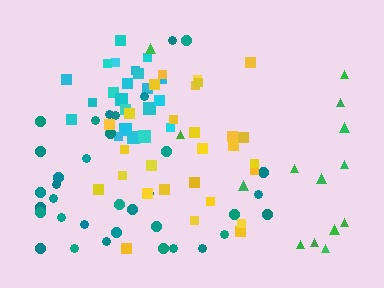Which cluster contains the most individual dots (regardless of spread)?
Teal (35).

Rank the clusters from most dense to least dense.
cyan, teal, yellow, green.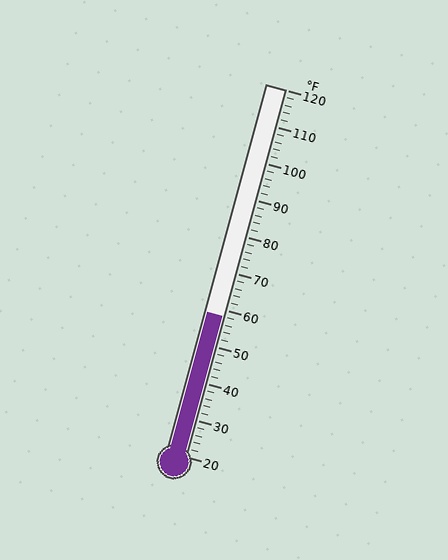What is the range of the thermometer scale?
The thermometer scale ranges from 20°F to 120°F.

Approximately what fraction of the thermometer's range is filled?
The thermometer is filled to approximately 40% of its range.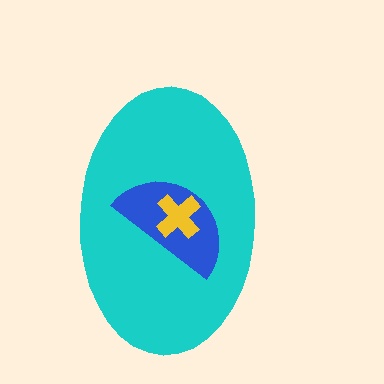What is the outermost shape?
The cyan ellipse.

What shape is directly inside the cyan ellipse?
The blue semicircle.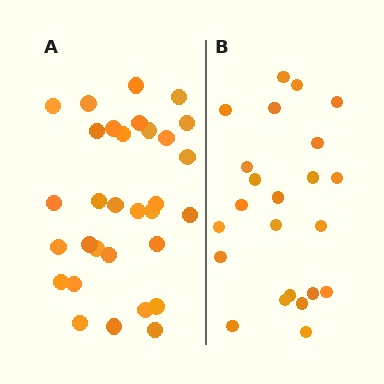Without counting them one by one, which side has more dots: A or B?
Region A (the left region) has more dots.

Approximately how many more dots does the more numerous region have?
Region A has roughly 8 or so more dots than region B.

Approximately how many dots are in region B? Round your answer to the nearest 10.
About 20 dots. (The exact count is 23, which rounds to 20.)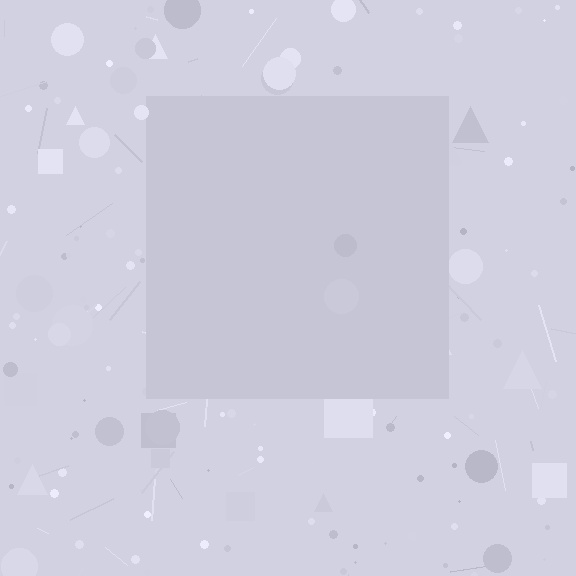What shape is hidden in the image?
A square is hidden in the image.